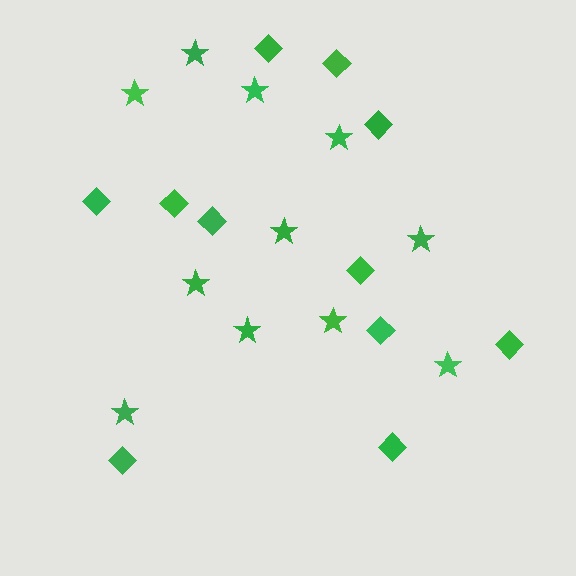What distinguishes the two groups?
There are 2 groups: one group of stars (11) and one group of diamonds (11).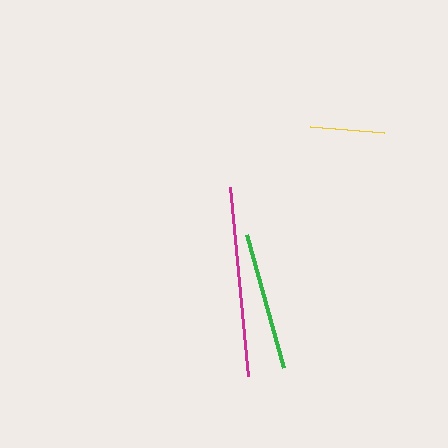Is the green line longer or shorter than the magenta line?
The magenta line is longer than the green line.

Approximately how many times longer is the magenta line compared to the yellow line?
The magenta line is approximately 2.6 times the length of the yellow line.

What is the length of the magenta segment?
The magenta segment is approximately 190 pixels long.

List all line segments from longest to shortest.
From longest to shortest: magenta, green, yellow.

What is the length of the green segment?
The green segment is approximately 139 pixels long.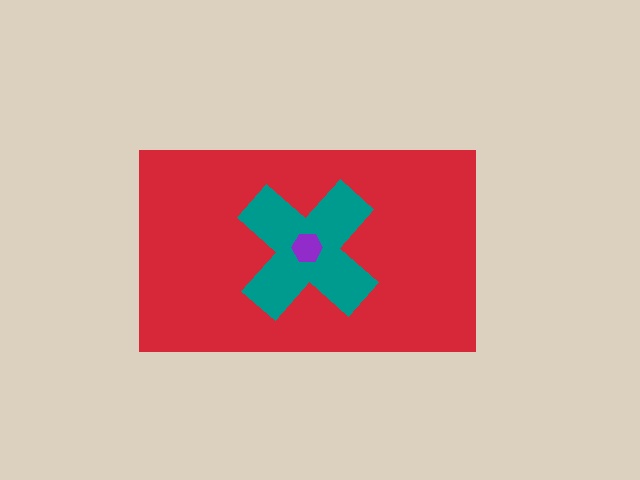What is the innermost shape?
The purple hexagon.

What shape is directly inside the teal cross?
The purple hexagon.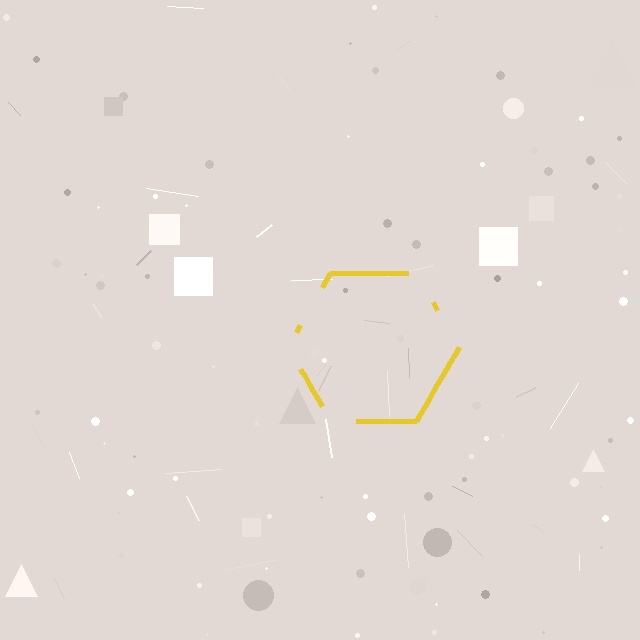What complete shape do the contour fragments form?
The contour fragments form a hexagon.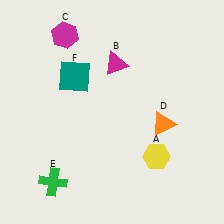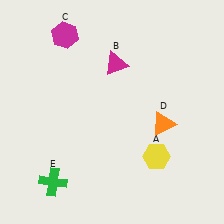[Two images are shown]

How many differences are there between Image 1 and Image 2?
There is 1 difference between the two images.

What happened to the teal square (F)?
The teal square (F) was removed in Image 2. It was in the top-left area of Image 1.